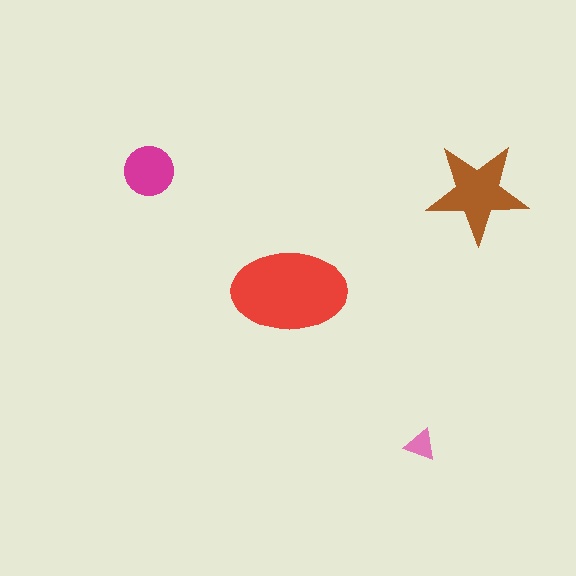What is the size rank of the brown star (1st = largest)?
2nd.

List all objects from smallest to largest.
The pink triangle, the magenta circle, the brown star, the red ellipse.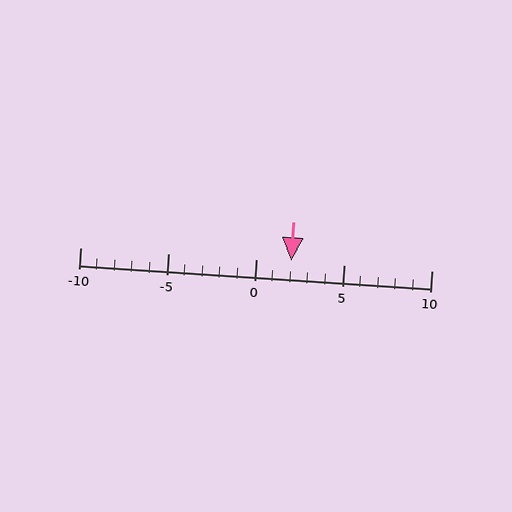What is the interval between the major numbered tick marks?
The major tick marks are spaced 5 units apart.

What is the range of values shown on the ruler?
The ruler shows values from -10 to 10.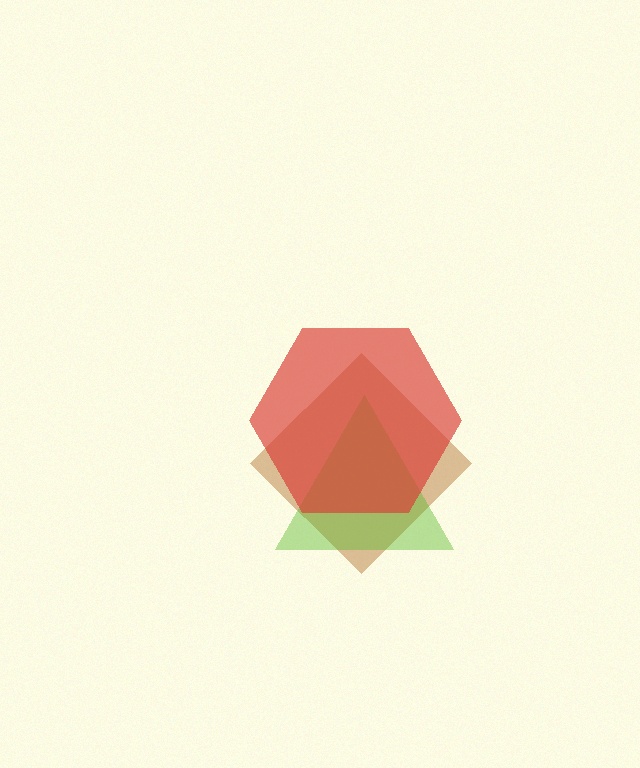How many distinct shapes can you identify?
There are 3 distinct shapes: a brown diamond, a lime triangle, a red hexagon.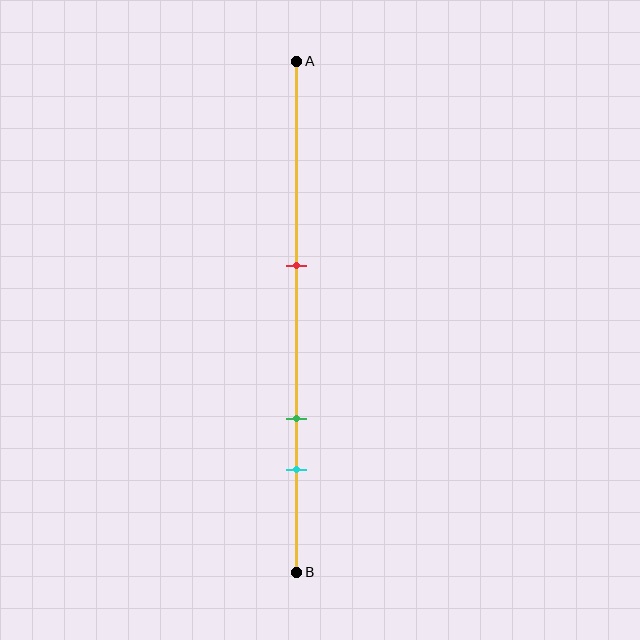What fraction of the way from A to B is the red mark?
The red mark is approximately 40% (0.4) of the way from A to B.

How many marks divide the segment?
There are 3 marks dividing the segment.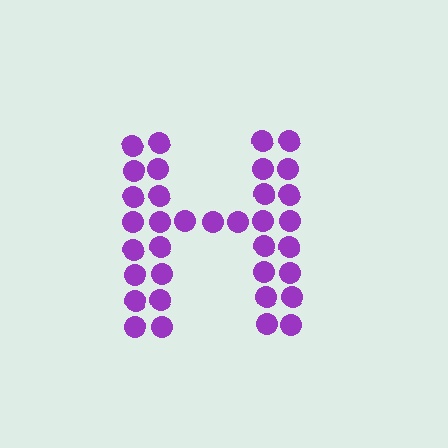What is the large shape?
The large shape is the letter H.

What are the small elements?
The small elements are circles.